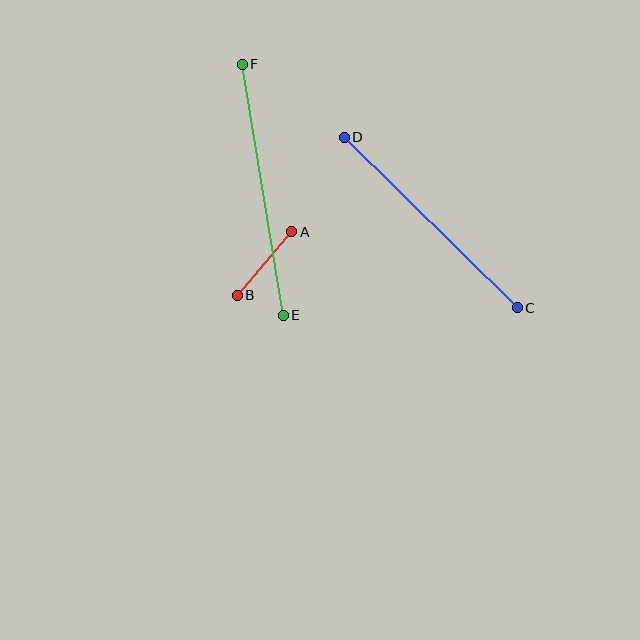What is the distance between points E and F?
The distance is approximately 255 pixels.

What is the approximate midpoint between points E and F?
The midpoint is at approximately (263, 190) pixels.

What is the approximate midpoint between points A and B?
The midpoint is at approximately (264, 263) pixels.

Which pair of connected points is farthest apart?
Points E and F are farthest apart.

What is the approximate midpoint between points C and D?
The midpoint is at approximately (431, 222) pixels.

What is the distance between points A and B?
The distance is approximately 84 pixels.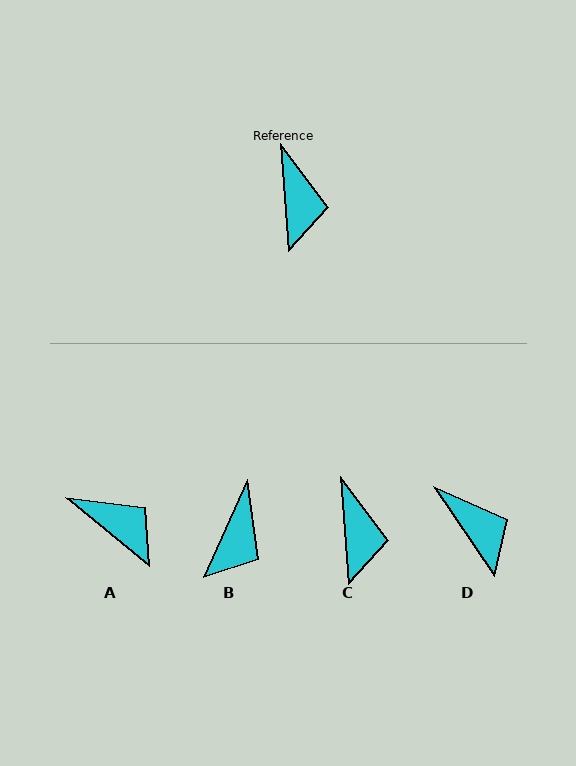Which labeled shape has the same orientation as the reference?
C.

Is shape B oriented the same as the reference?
No, it is off by about 29 degrees.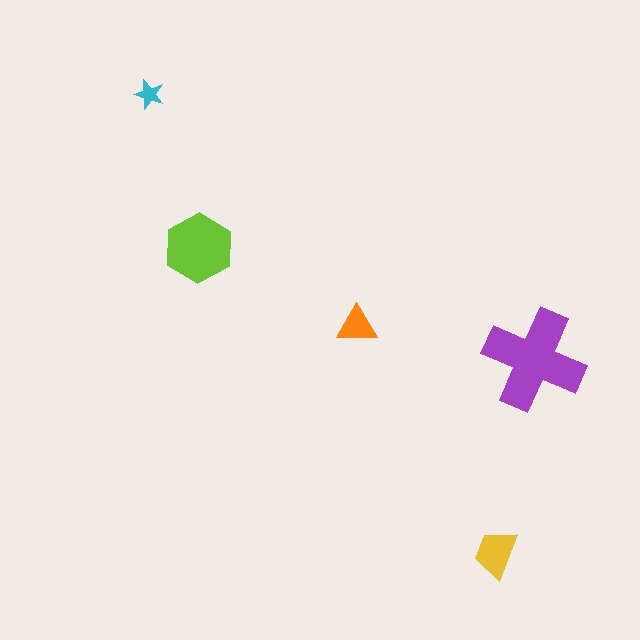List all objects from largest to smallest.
The purple cross, the lime hexagon, the yellow trapezoid, the orange triangle, the cyan star.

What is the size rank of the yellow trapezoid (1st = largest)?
3rd.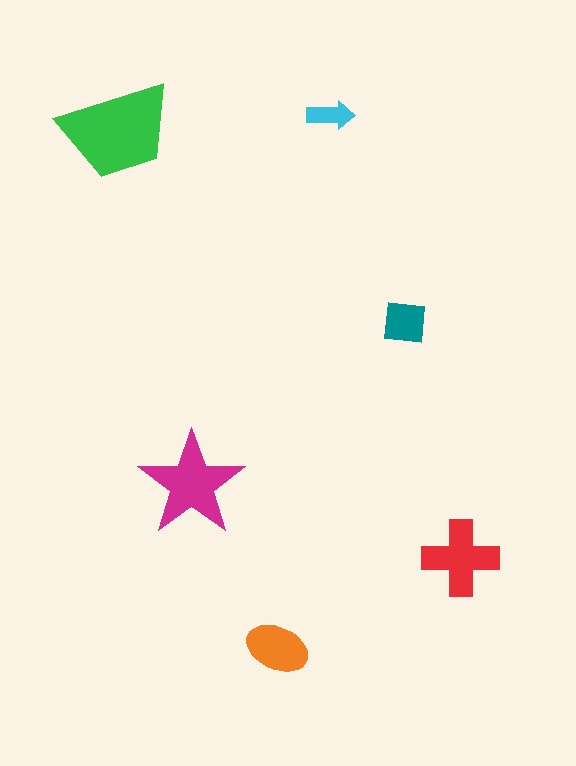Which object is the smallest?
The cyan arrow.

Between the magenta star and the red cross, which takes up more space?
The magenta star.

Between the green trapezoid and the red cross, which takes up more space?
The green trapezoid.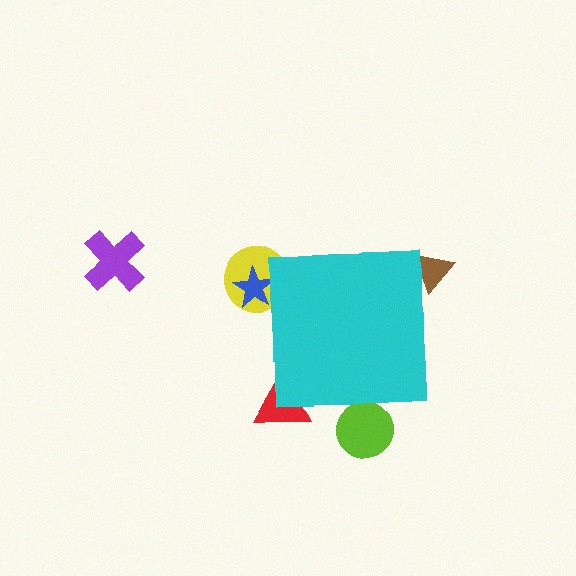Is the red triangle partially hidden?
Yes, the red triangle is partially hidden behind the cyan square.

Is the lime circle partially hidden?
Yes, the lime circle is partially hidden behind the cyan square.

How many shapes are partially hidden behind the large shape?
5 shapes are partially hidden.